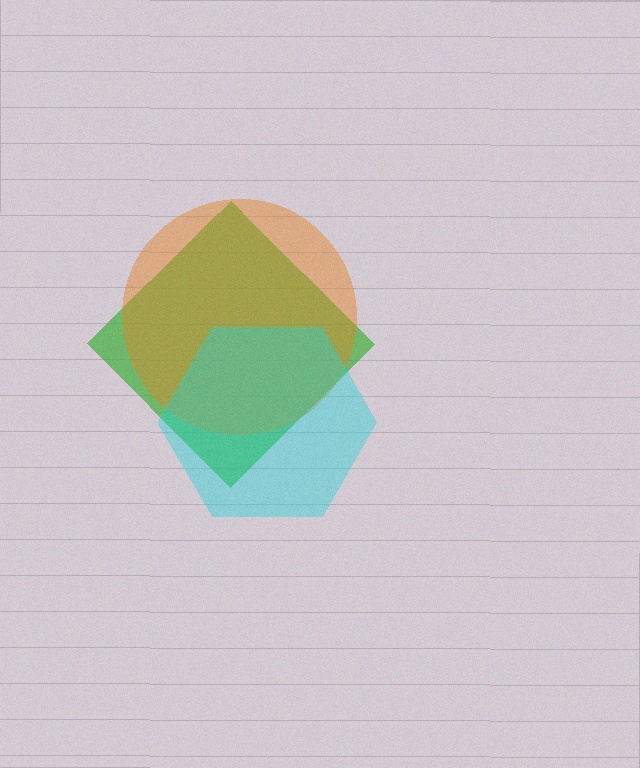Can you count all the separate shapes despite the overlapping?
Yes, there are 3 separate shapes.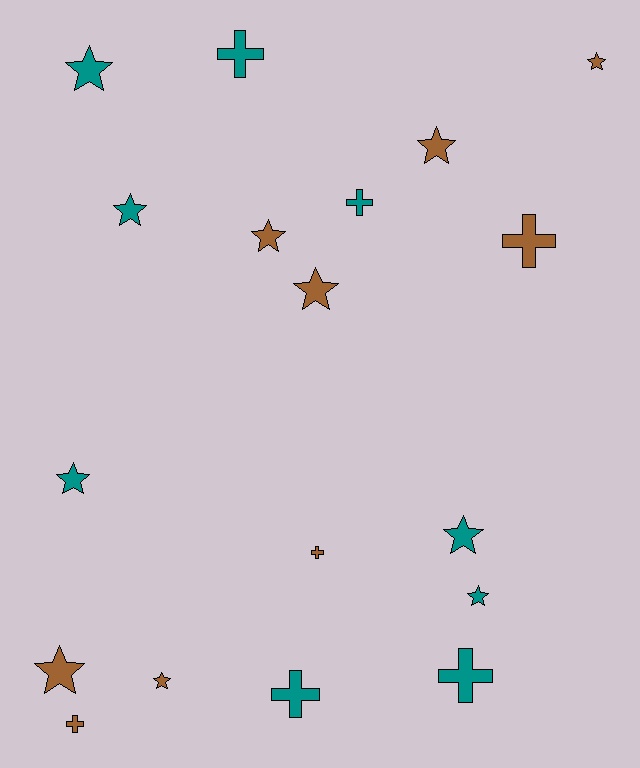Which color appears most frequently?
Teal, with 9 objects.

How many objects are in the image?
There are 18 objects.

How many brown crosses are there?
There are 3 brown crosses.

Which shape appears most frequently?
Star, with 11 objects.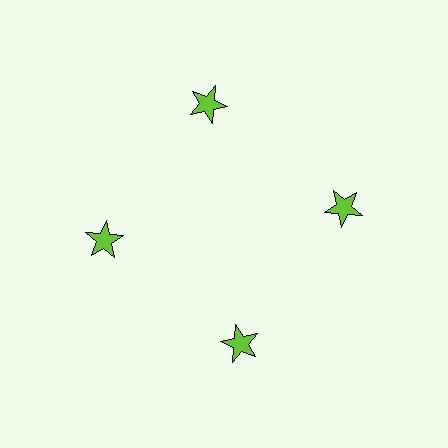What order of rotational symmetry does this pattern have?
This pattern has 4-fold rotational symmetry.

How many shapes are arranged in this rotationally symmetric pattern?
There are 4 shapes, arranged in 4 groups of 1.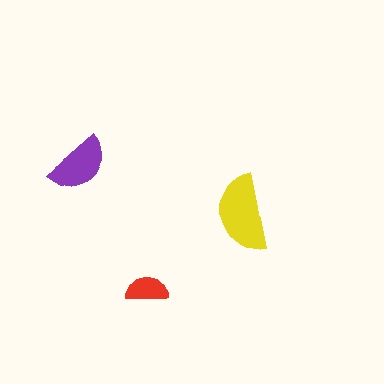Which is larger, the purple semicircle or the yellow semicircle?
The yellow one.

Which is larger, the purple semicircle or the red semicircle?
The purple one.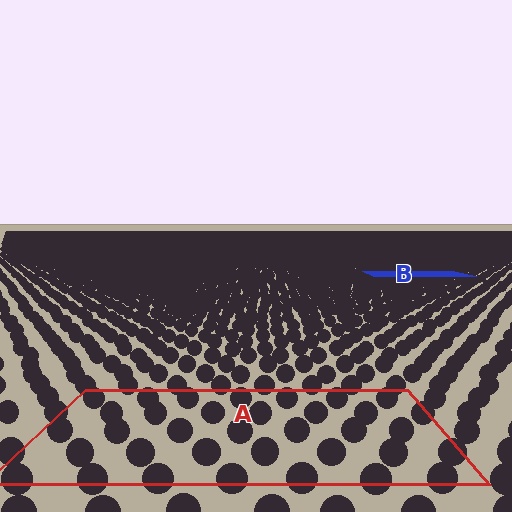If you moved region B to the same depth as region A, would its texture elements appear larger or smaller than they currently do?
They would appear larger. At a closer depth, the same texture elements are projected at a bigger on-screen size.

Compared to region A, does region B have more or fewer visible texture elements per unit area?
Region B has more texture elements per unit area — they are packed more densely because it is farther away.